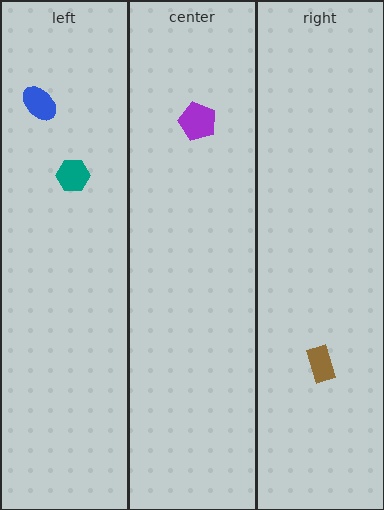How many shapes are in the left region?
2.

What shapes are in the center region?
The purple pentagon.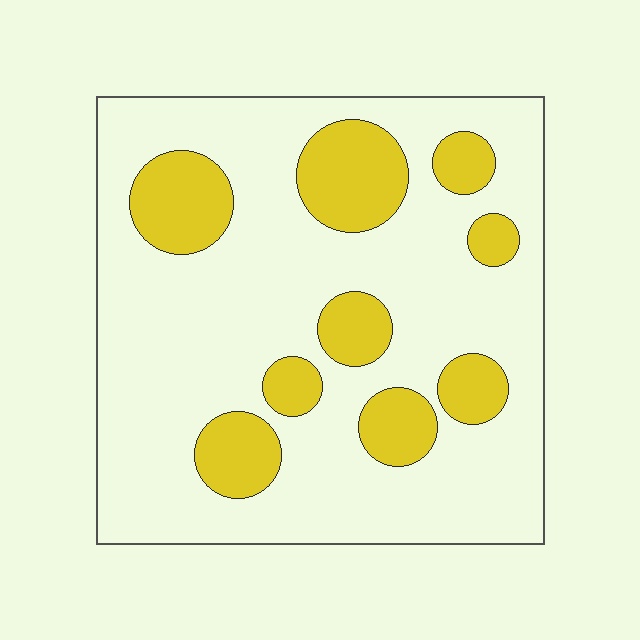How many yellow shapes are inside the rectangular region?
9.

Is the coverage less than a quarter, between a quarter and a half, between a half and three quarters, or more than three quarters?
Less than a quarter.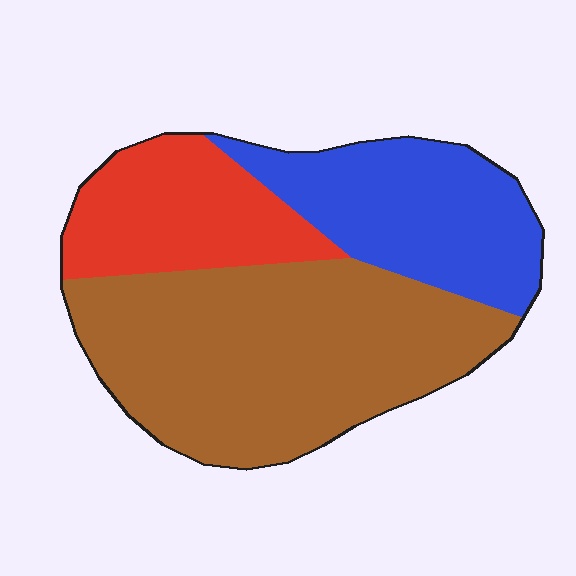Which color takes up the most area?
Brown, at roughly 50%.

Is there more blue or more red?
Blue.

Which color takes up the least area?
Red, at roughly 20%.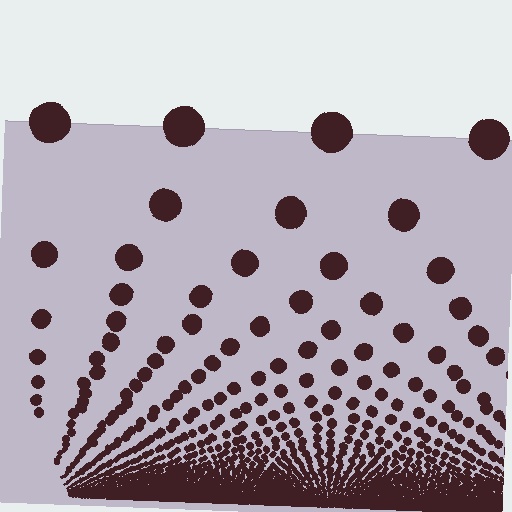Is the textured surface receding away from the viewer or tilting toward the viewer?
The surface appears to tilt toward the viewer. Texture elements get larger and sparser toward the top.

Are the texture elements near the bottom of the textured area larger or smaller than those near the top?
Smaller. The gradient is inverted — elements near the bottom are smaller and denser.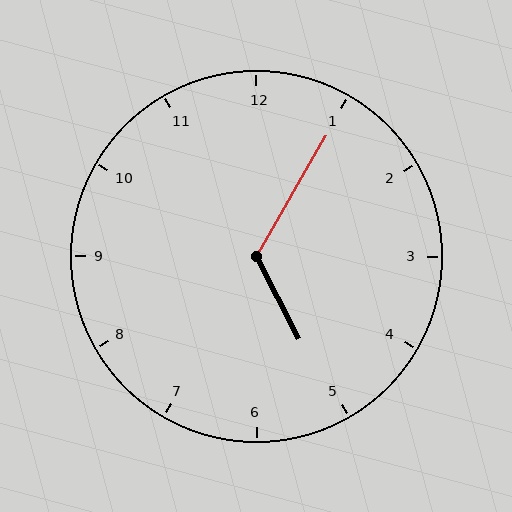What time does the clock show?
5:05.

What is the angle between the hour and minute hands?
Approximately 122 degrees.